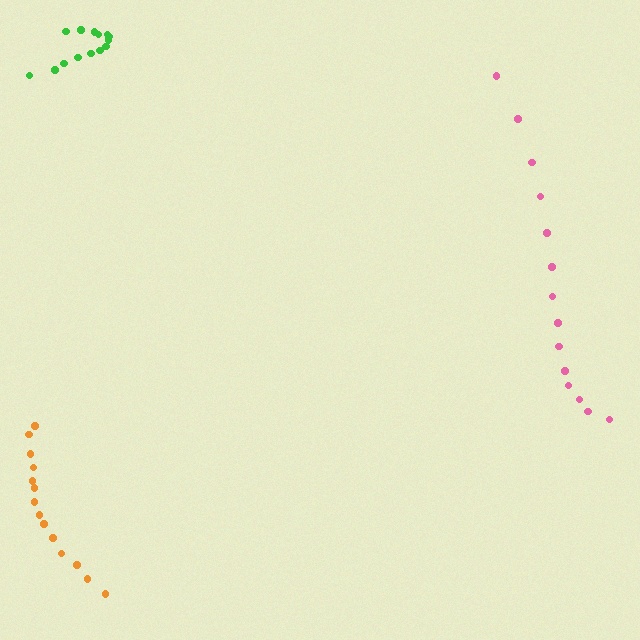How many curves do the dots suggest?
There are 3 distinct paths.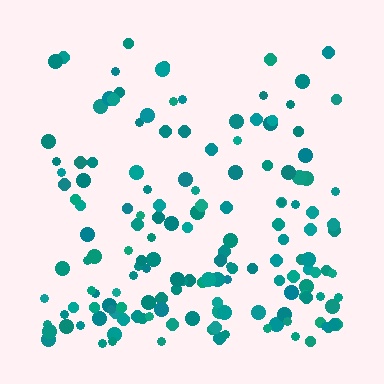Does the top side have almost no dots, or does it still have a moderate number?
Still a moderate number, just noticeably fewer than the bottom.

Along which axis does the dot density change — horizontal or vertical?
Vertical.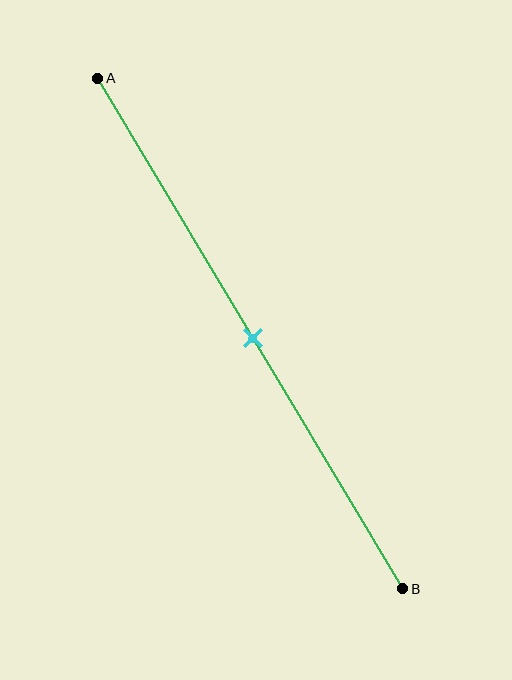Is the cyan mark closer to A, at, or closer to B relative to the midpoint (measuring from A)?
The cyan mark is approximately at the midpoint of segment AB.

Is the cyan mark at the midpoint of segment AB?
Yes, the mark is approximately at the midpoint.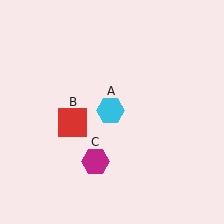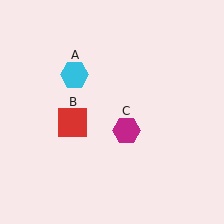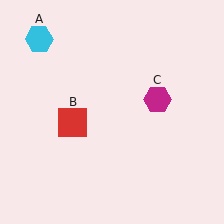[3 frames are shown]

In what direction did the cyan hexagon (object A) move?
The cyan hexagon (object A) moved up and to the left.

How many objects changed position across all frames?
2 objects changed position: cyan hexagon (object A), magenta hexagon (object C).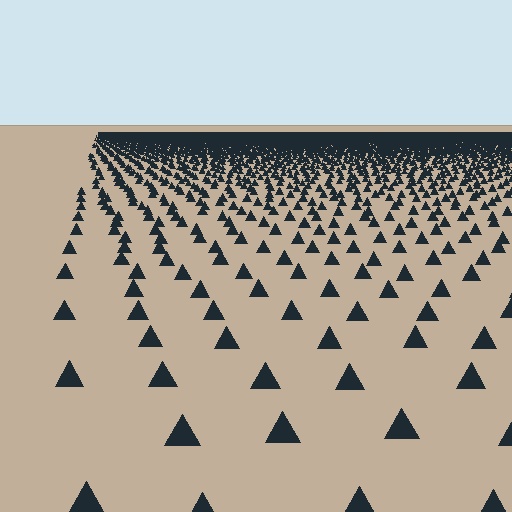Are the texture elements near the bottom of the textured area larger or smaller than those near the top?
Larger. Near the bottom, elements are closer to the viewer and appear at a bigger on-screen size.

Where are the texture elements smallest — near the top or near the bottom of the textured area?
Near the top.